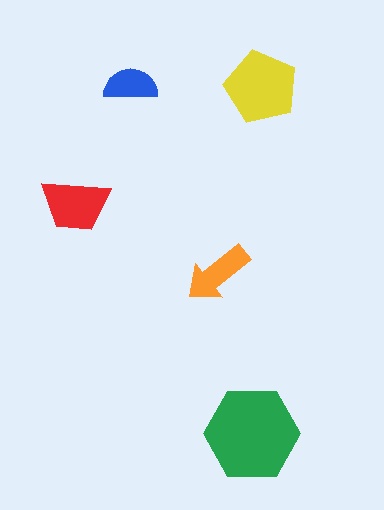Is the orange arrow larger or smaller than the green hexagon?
Smaller.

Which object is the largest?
The green hexagon.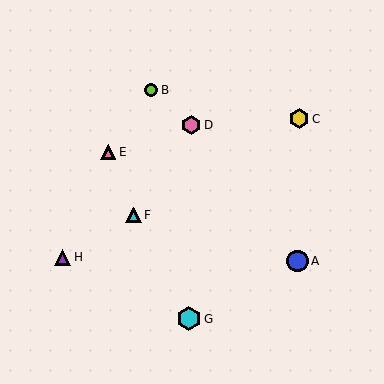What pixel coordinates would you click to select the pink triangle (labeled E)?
Click at (108, 152) to select the pink triangle E.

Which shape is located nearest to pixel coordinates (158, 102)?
The lime circle (labeled B) at (151, 90) is nearest to that location.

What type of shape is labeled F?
Shape F is a cyan triangle.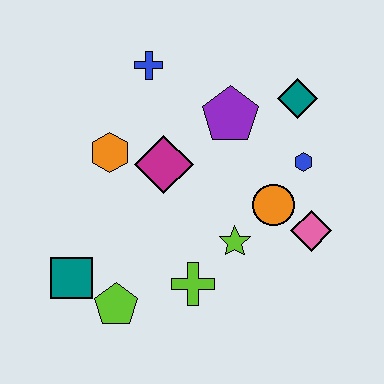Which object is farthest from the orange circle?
The teal square is farthest from the orange circle.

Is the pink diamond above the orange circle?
No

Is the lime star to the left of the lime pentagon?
No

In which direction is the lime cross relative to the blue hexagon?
The lime cross is below the blue hexagon.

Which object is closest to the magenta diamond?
The orange hexagon is closest to the magenta diamond.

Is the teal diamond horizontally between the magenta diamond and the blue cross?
No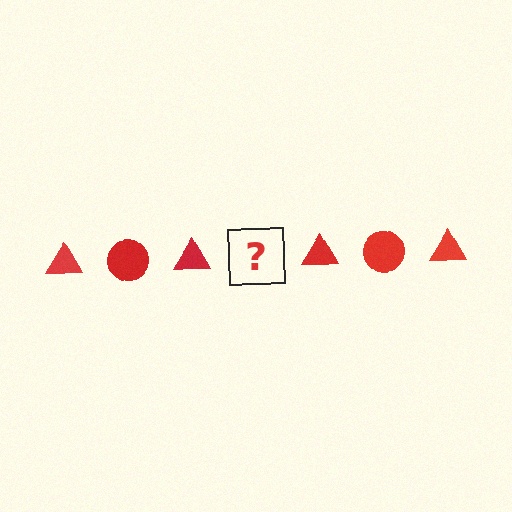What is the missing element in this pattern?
The missing element is a red circle.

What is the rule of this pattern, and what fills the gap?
The rule is that the pattern cycles through triangle, circle shapes in red. The gap should be filled with a red circle.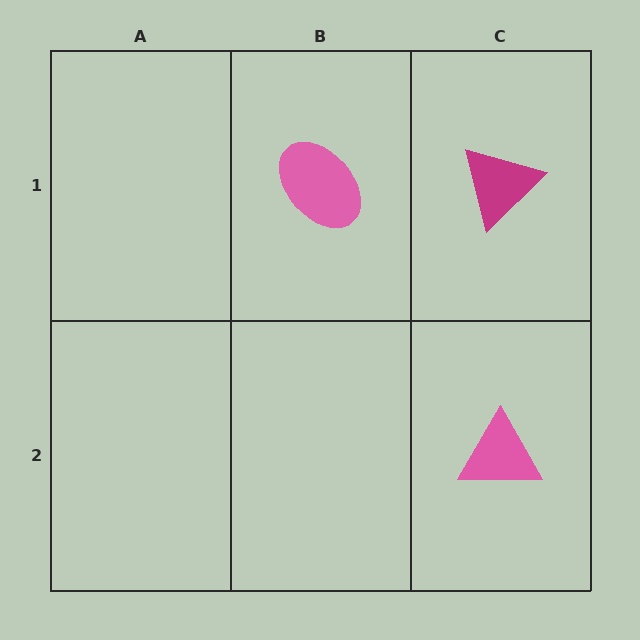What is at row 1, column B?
A pink ellipse.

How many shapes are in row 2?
1 shape.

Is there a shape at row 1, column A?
No, that cell is empty.